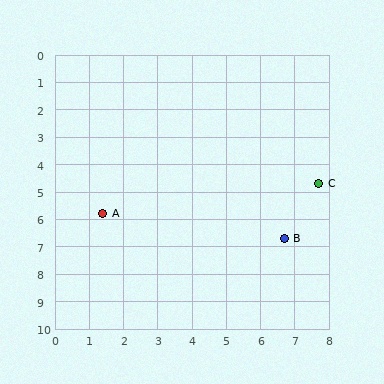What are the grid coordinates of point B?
Point B is at approximately (6.7, 6.7).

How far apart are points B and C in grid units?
Points B and C are about 2.2 grid units apart.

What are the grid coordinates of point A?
Point A is at approximately (1.4, 5.8).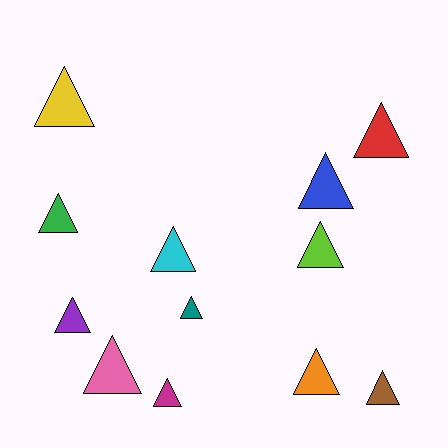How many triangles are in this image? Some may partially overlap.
There are 12 triangles.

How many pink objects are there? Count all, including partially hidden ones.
There is 1 pink object.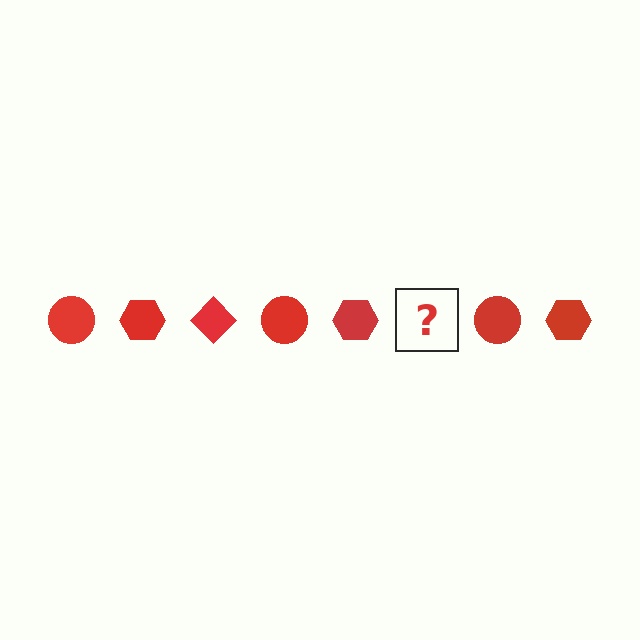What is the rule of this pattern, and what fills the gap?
The rule is that the pattern cycles through circle, hexagon, diamond shapes in red. The gap should be filled with a red diamond.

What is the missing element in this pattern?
The missing element is a red diamond.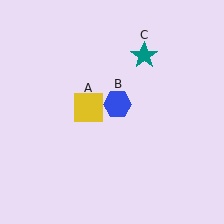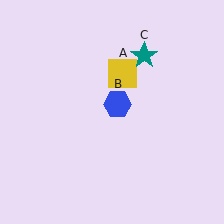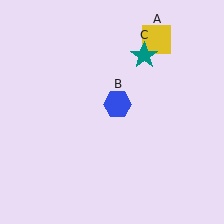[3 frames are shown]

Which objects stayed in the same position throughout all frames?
Blue hexagon (object B) and teal star (object C) remained stationary.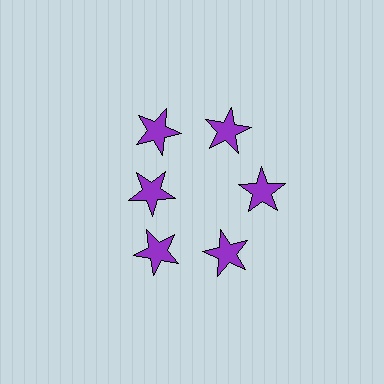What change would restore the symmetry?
The symmetry would be restored by moving it outward, back onto the ring so that all 6 stars sit at equal angles and equal distance from the center.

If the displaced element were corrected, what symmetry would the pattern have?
It would have 6-fold rotational symmetry — the pattern would map onto itself every 60 degrees.